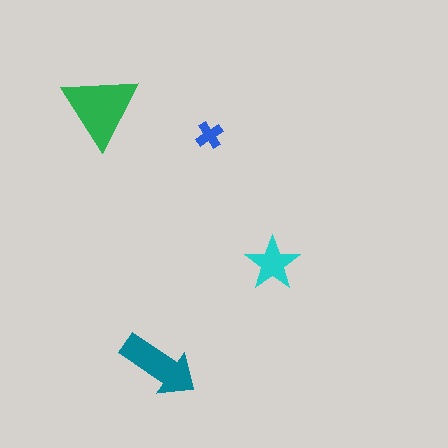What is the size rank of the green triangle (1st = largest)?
1st.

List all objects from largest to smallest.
The green triangle, the teal arrow, the cyan star, the blue cross.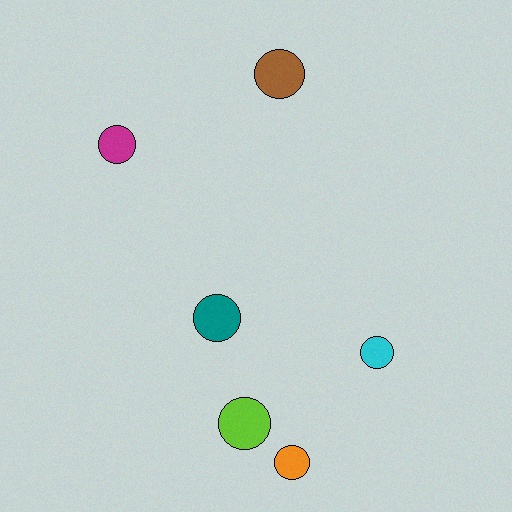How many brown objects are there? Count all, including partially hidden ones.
There is 1 brown object.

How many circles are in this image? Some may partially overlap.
There are 6 circles.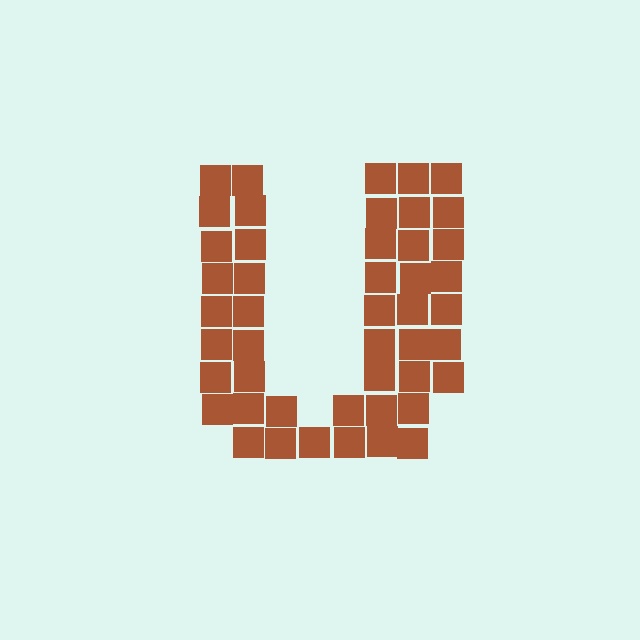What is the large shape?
The large shape is the letter U.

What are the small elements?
The small elements are squares.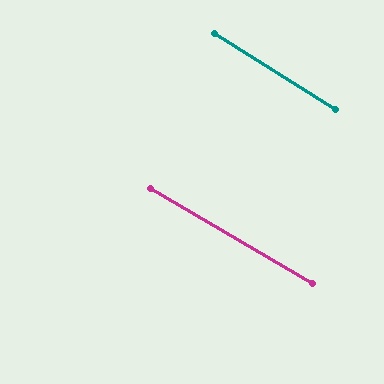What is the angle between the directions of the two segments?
Approximately 2 degrees.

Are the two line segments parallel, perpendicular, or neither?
Parallel — their directions differ by only 1.9°.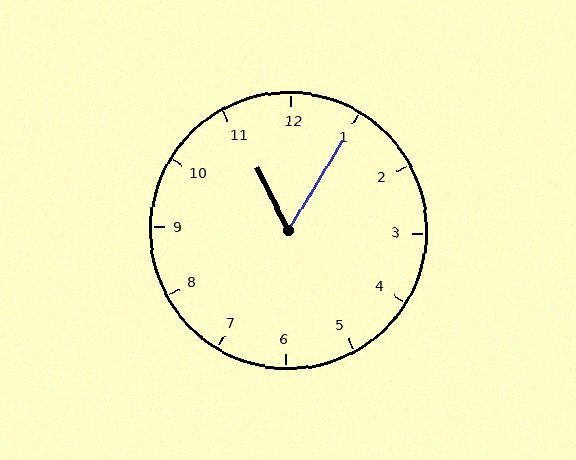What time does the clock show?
11:05.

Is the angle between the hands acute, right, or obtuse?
It is acute.